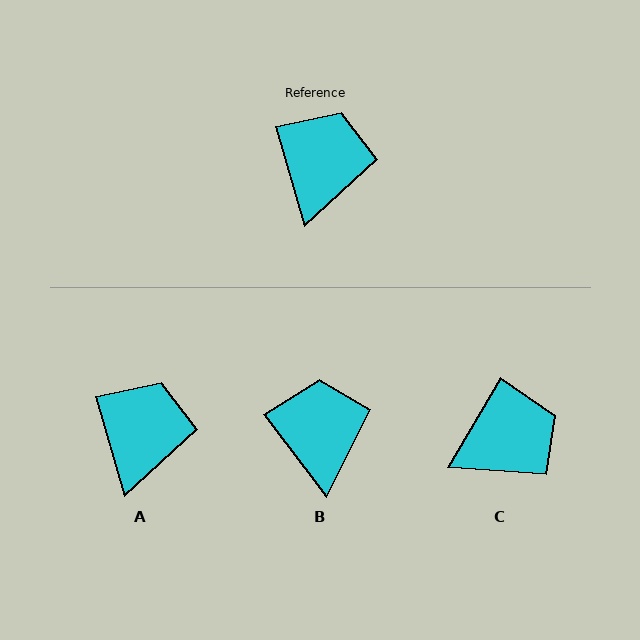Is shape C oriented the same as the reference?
No, it is off by about 47 degrees.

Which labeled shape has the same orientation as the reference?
A.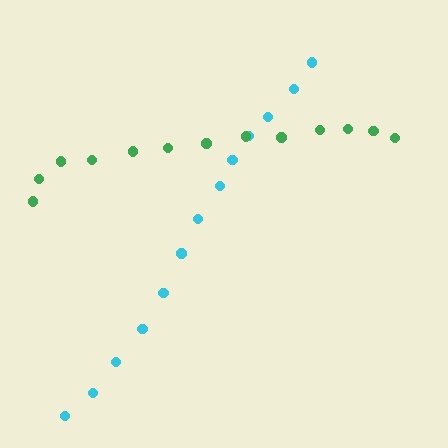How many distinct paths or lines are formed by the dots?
There are 2 distinct paths.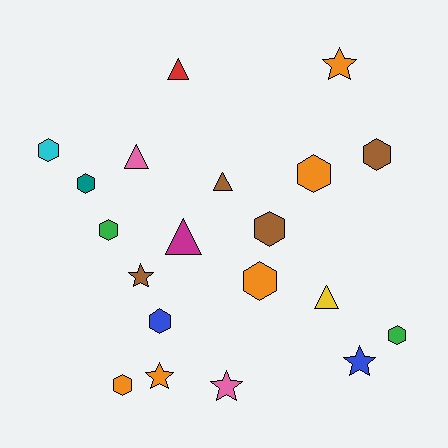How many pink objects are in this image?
There are 2 pink objects.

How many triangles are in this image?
There are 5 triangles.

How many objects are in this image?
There are 20 objects.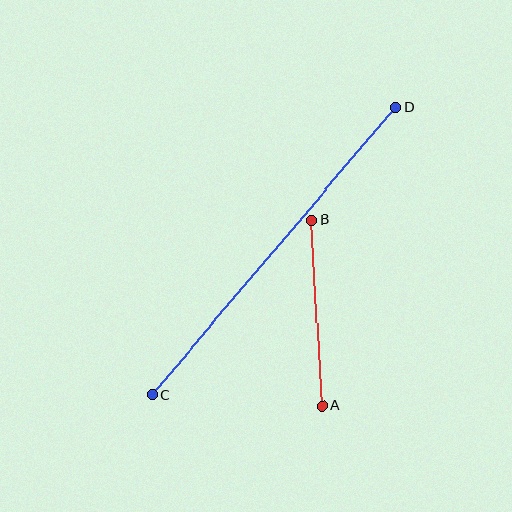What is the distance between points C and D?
The distance is approximately 377 pixels.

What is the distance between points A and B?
The distance is approximately 186 pixels.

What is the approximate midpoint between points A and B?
The midpoint is at approximately (317, 313) pixels.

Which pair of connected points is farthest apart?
Points C and D are farthest apart.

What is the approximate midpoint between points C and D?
The midpoint is at approximately (274, 251) pixels.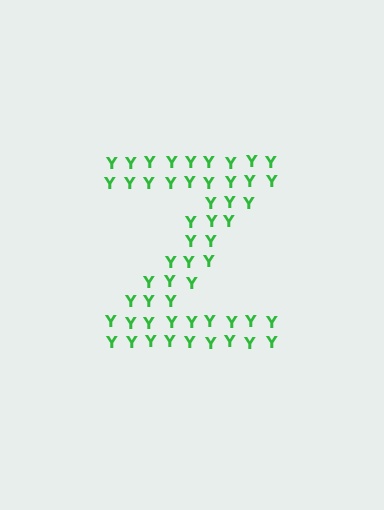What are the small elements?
The small elements are letter Y's.